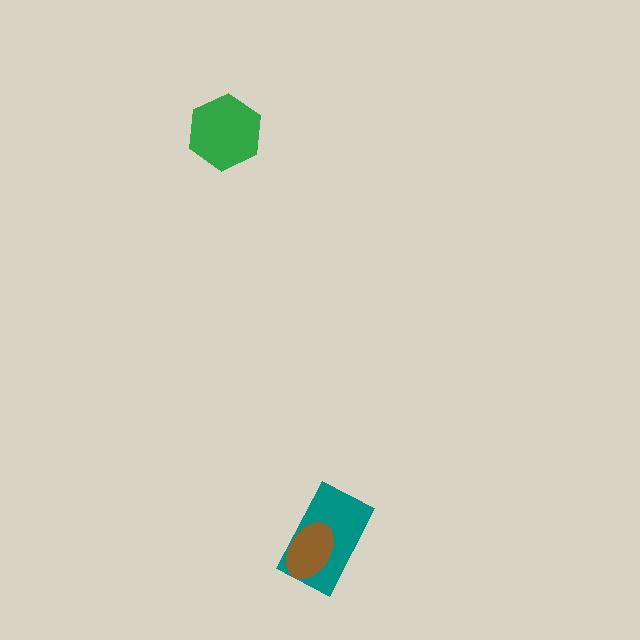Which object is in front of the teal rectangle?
The brown ellipse is in front of the teal rectangle.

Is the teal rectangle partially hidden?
Yes, it is partially covered by another shape.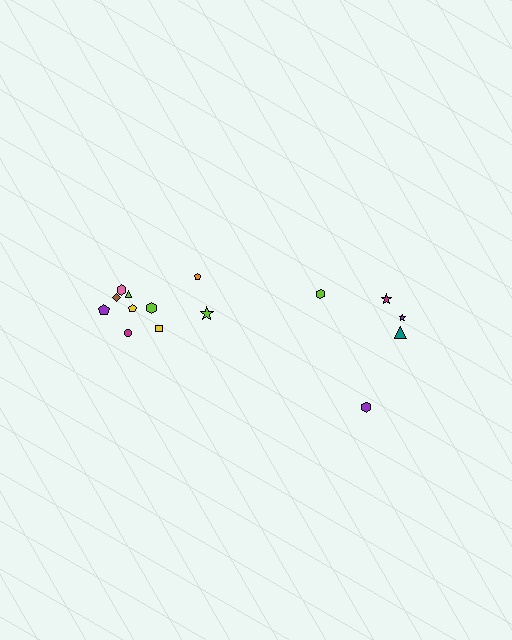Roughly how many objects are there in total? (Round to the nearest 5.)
Roughly 15 objects in total.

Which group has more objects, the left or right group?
The left group.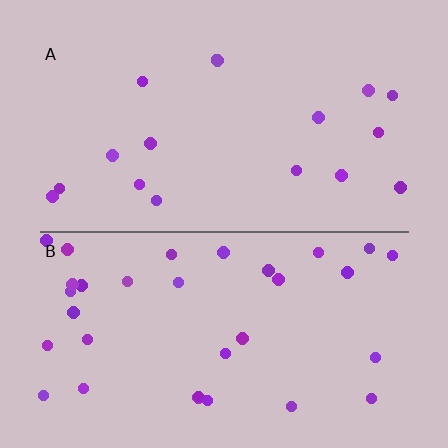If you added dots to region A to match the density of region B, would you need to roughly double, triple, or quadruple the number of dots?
Approximately double.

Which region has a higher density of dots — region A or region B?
B (the bottom).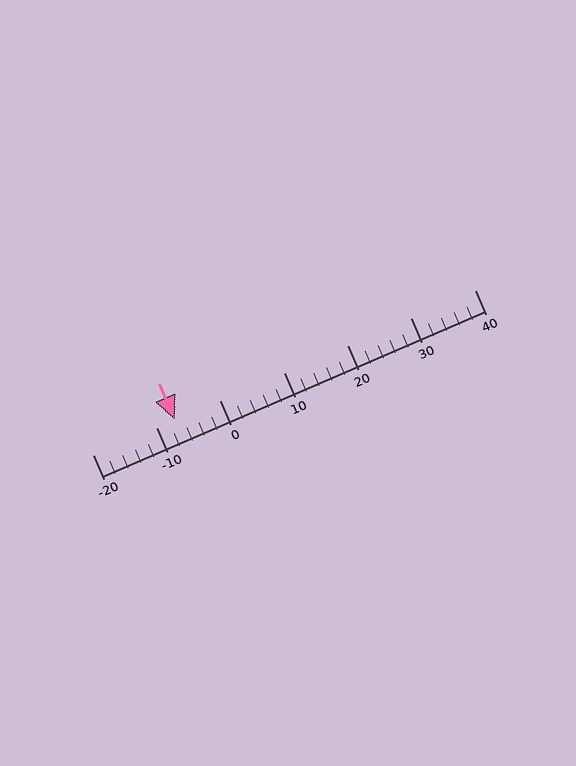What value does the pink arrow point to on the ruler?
The pink arrow points to approximately -7.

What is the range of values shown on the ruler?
The ruler shows values from -20 to 40.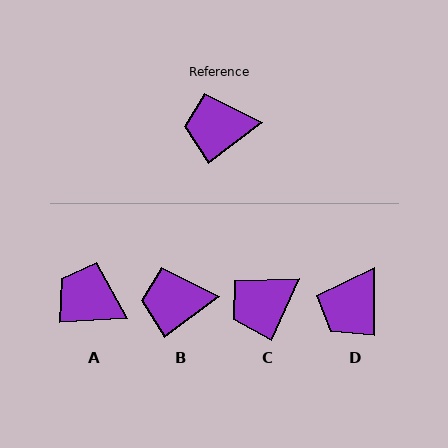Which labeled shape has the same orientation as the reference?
B.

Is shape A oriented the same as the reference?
No, it is off by about 34 degrees.